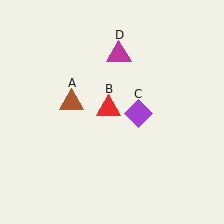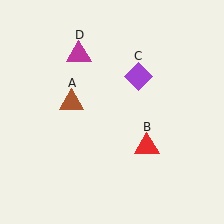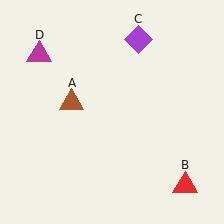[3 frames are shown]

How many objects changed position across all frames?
3 objects changed position: red triangle (object B), purple diamond (object C), magenta triangle (object D).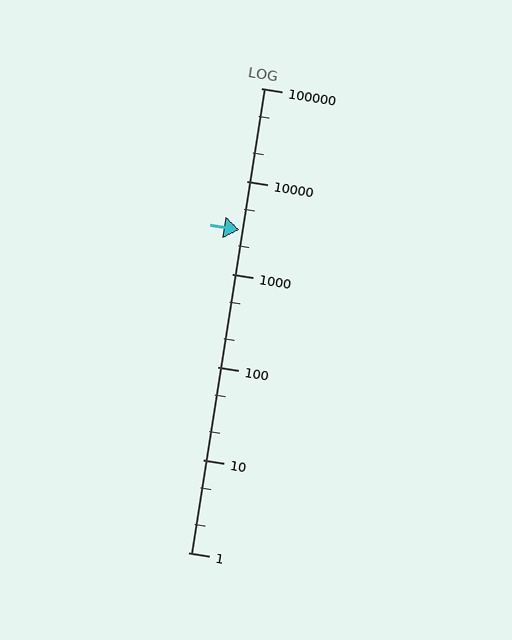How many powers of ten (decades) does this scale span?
The scale spans 5 decades, from 1 to 100000.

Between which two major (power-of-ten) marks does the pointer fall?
The pointer is between 1000 and 10000.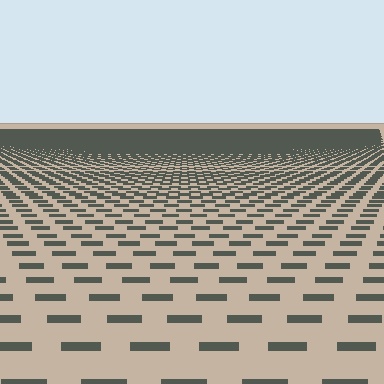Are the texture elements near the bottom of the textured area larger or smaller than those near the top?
Larger. Near the bottom, elements are closer to the viewer and appear at a bigger on-screen size.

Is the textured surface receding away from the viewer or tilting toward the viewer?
The surface is receding away from the viewer. Texture elements get smaller and denser toward the top.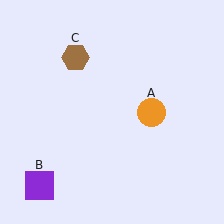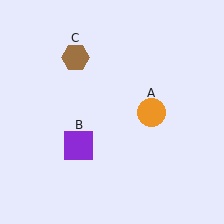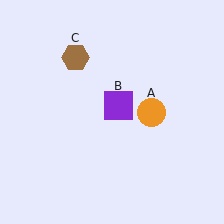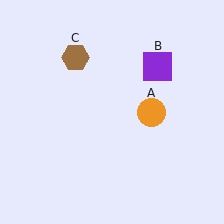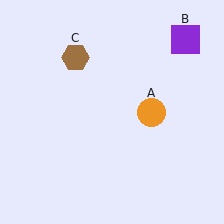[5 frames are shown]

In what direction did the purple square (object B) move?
The purple square (object B) moved up and to the right.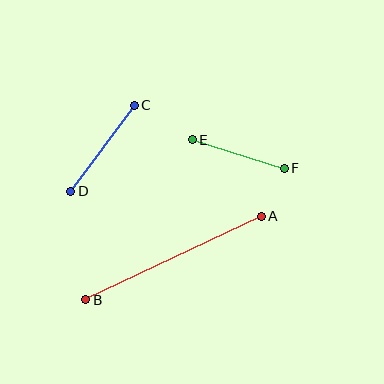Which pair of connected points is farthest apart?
Points A and B are farthest apart.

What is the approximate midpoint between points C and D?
The midpoint is at approximately (103, 148) pixels.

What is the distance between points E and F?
The distance is approximately 96 pixels.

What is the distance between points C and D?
The distance is approximately 107 pixels.